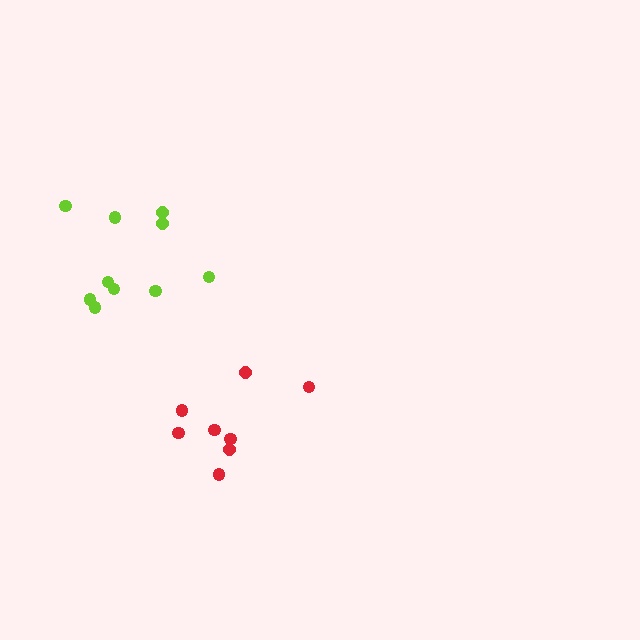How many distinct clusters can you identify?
There are 2 distinct clusters.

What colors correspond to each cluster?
The clusters are colored: red, lime.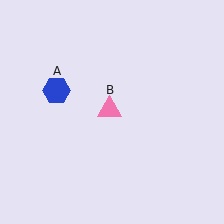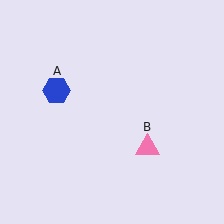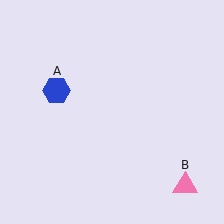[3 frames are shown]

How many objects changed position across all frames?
1 object changed position: pink triangle (object B).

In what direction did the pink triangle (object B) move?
The pink triangle (object B) moved down and to the right.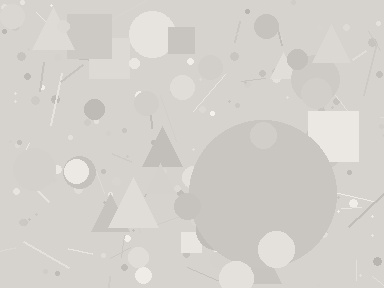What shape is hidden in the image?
A circle is hidden in the image.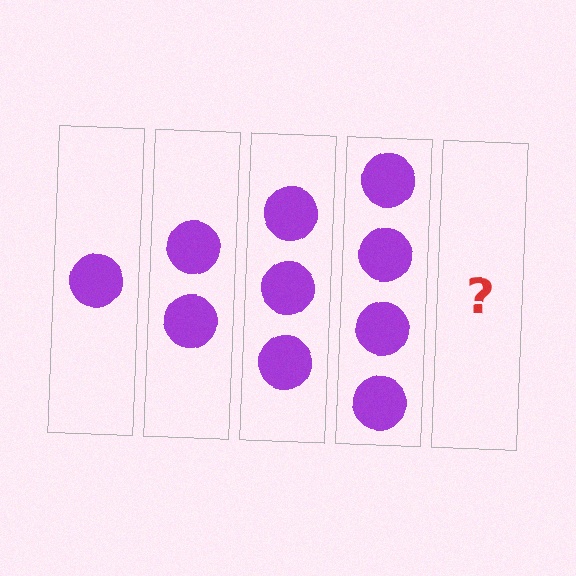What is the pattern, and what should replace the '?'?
The pattern is that each step adds one more circle. The '?' should be 5 circles.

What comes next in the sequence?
The next element should be 5 circles.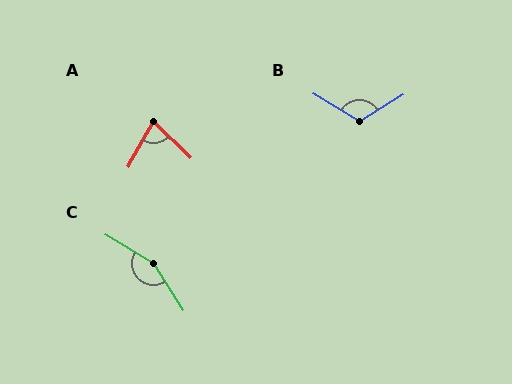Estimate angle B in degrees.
Approximately 117 degrees.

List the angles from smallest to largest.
A (75°), B (117°), C (153°).